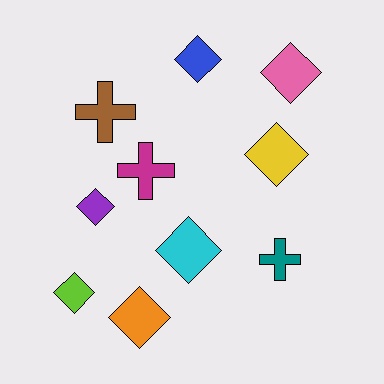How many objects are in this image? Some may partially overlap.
There are 10 objects.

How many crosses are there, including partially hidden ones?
There are 3 crosses.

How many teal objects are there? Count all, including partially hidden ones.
There is 1 teal object.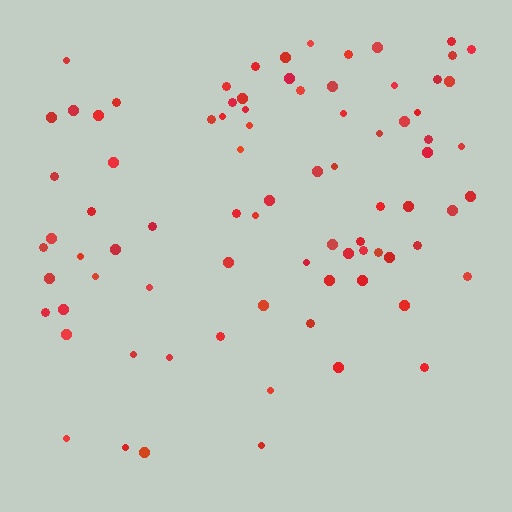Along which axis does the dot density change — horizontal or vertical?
Vertical.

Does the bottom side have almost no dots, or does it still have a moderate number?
Still a moderate number, just noticeably fewer than the top.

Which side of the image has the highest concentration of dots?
The top.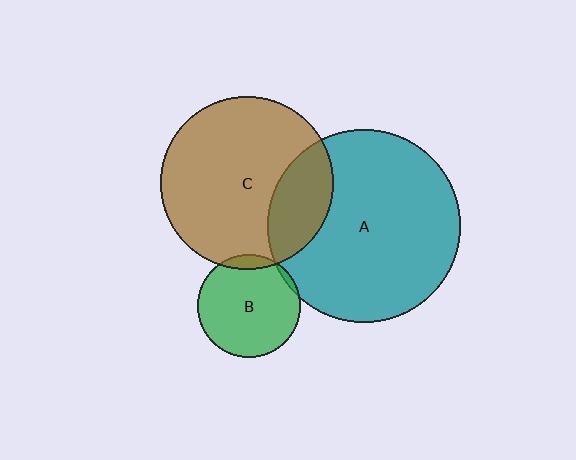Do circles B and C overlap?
Yes.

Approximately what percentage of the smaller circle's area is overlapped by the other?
Approximately 10%.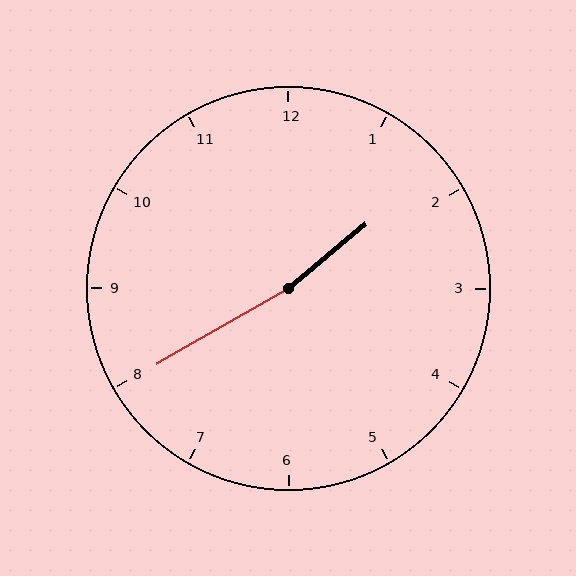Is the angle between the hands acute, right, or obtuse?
It is obtuse.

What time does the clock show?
1:40.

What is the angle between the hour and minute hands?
Approximately 170 degrees.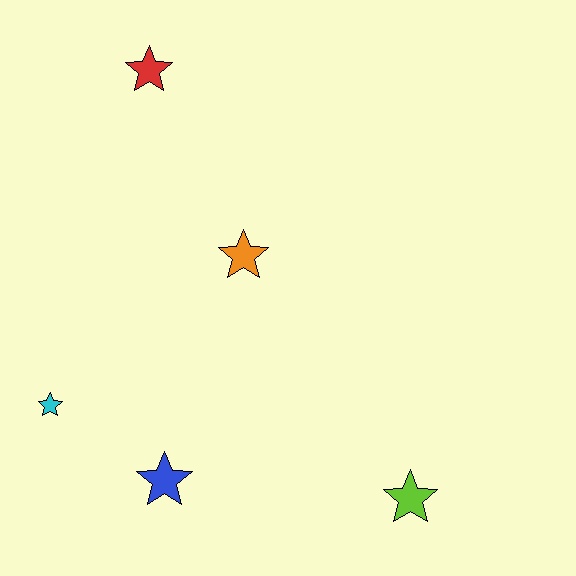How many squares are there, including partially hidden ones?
There are no squares.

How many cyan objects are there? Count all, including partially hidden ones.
There is 1 cyan object.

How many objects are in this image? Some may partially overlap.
There are 5 objects.